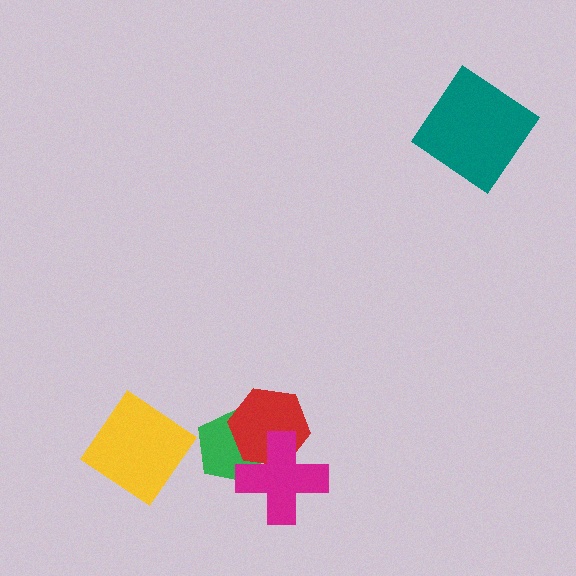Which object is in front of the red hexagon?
The magenta cross is in front of the red hexagon.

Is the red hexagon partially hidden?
Yes, it is partially covered by another shape.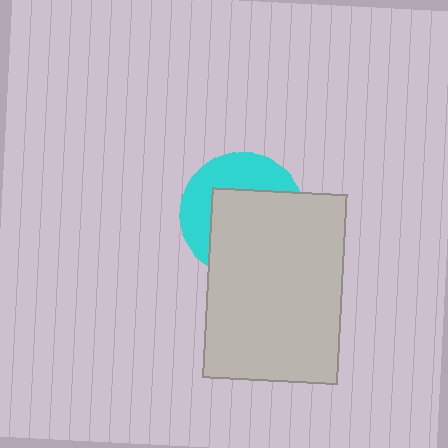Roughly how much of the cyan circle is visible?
A small part of it is visible (roughly 40%).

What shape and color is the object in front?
The object in front is a light gray rectangle.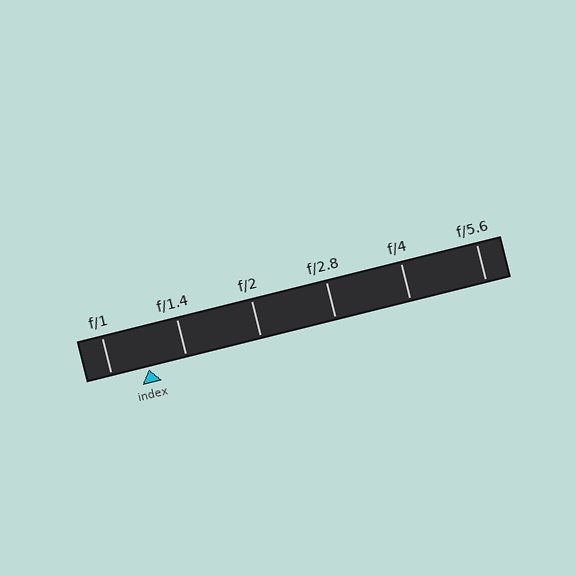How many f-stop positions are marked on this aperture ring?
There are 6 f-stop positions marked.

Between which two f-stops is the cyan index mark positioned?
The index mark is between f/1 and f/1.4.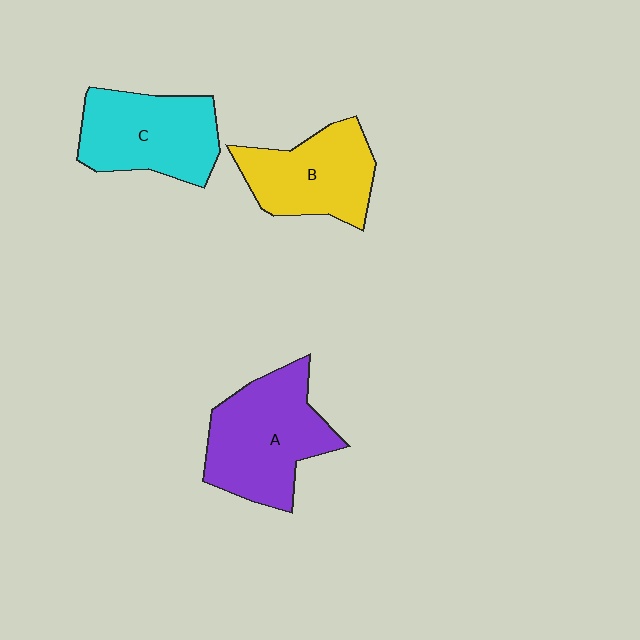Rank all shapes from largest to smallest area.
From largest to smallest: A (purple), C (cyan), B (yellow).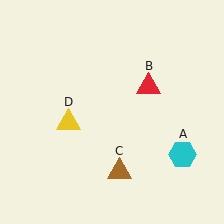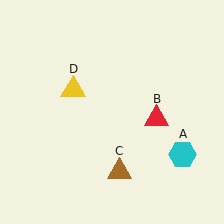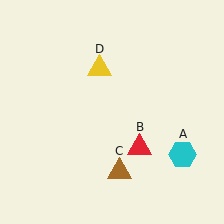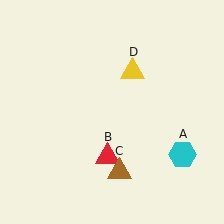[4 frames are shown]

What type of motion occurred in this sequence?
The red triangle (object B), yellow triangle (object D) rotated clockwise around the center of the scene.